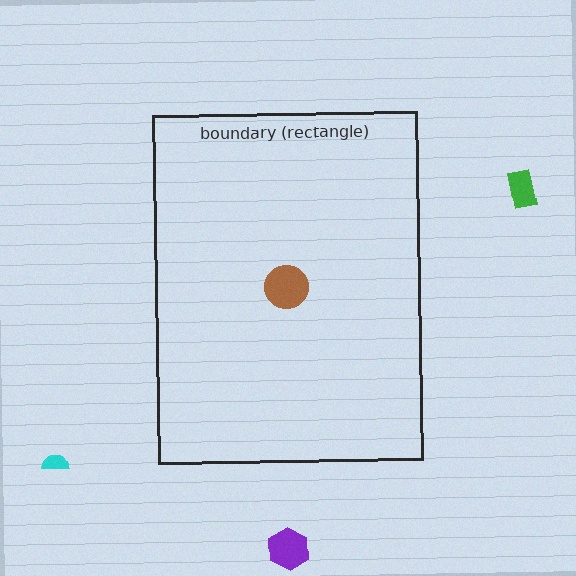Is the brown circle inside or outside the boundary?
Inside.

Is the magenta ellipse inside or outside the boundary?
Inside.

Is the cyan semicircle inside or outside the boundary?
Outside.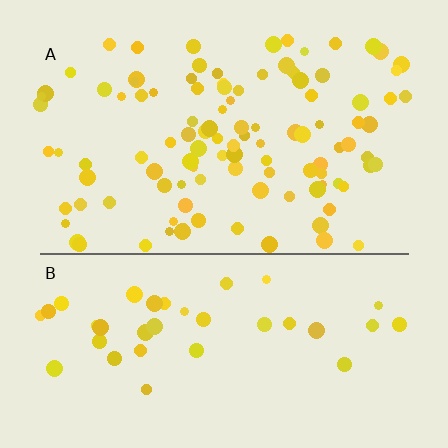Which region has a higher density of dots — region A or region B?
A (the top).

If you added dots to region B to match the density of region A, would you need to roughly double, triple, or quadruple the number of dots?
Approximately triple.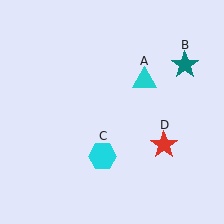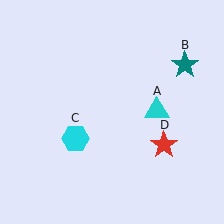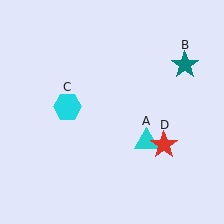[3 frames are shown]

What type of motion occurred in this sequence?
The cyan triangle (object A), cyan hexagon (object C) rotated clockwise around the center of the scene.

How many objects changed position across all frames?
2 objects changed position: cyan triangle (object A), cyan hexagon (object C).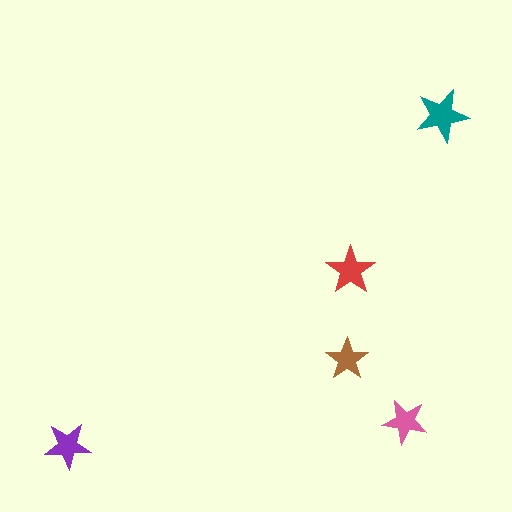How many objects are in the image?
There are 5 objects in the image.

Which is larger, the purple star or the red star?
The red one.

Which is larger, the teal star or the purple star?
The teal one.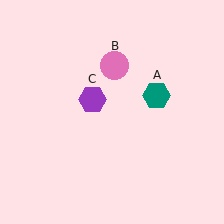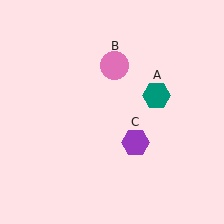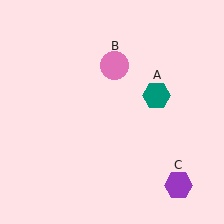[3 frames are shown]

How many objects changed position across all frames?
1 object changed position: purple hexagon (object C).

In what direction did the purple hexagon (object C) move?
The purple hexagon (object C) moved down and to the right.